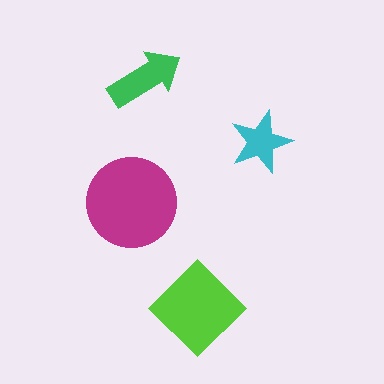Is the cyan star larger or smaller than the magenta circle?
Smaller.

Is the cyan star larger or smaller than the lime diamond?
Smaller.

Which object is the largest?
The magenta circle.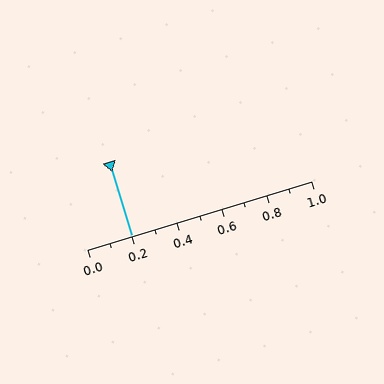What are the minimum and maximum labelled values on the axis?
The axis runs from 0.0 to 1.0.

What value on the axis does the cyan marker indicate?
The marker indicates approximately 0.2.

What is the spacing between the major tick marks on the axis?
The major ticks are spaced 0.2 apart.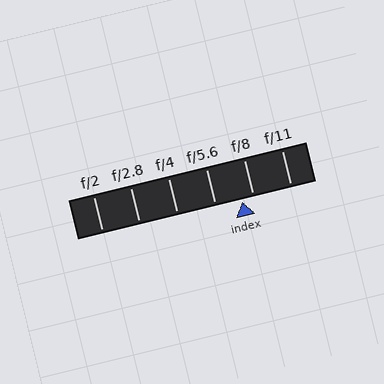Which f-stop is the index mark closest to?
The index mark is closest to f/8.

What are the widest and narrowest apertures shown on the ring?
The widest aperture shown is f/2 and the narrowest is f/11.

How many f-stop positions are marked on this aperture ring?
There are 6 f-stop positions marked.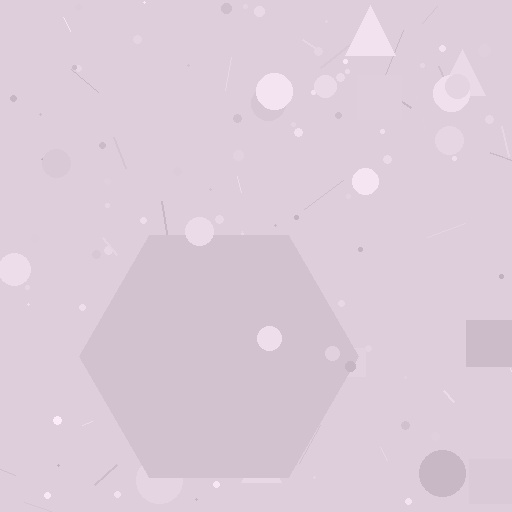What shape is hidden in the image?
A hexagon is hidden in the image.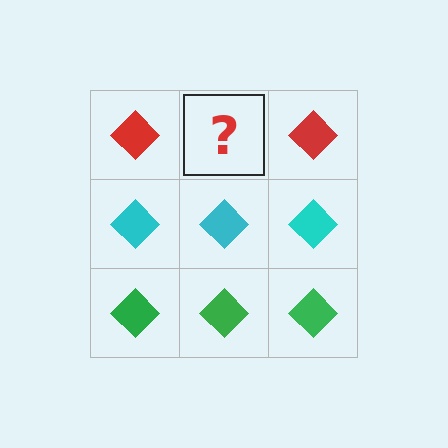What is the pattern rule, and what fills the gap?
The rule is that each row has a consistent color. The gap should be filled with a red diamond.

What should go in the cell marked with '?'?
The missing cell should contain a red diamond.